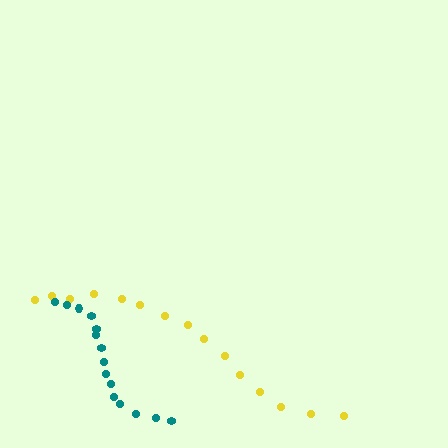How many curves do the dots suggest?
There are 2 distinct paths.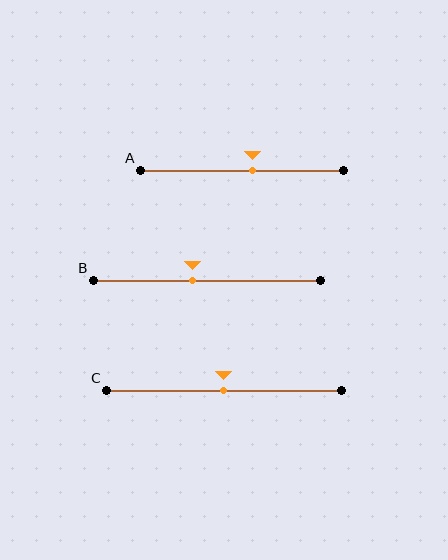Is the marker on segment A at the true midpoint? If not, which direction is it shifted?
No, the marker on segment A is shifted to the right by about 5% of the segment length.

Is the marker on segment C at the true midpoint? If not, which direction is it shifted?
Yes, the marker on segment C is at the true midpoint.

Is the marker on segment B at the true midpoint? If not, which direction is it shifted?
No, the marker on segment B is shifted to the left by about 6% of the segment length.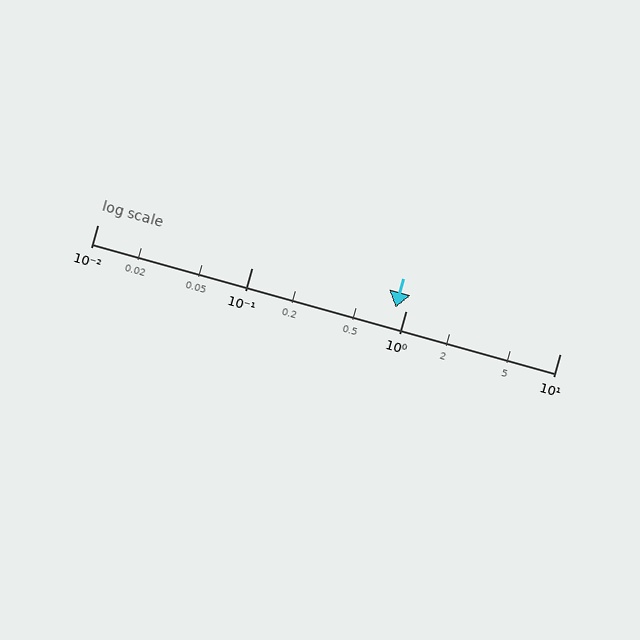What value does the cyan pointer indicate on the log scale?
The pointer indicates approximately 0.86.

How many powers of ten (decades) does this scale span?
The scale spans 3 decades, from 0.01 to 10.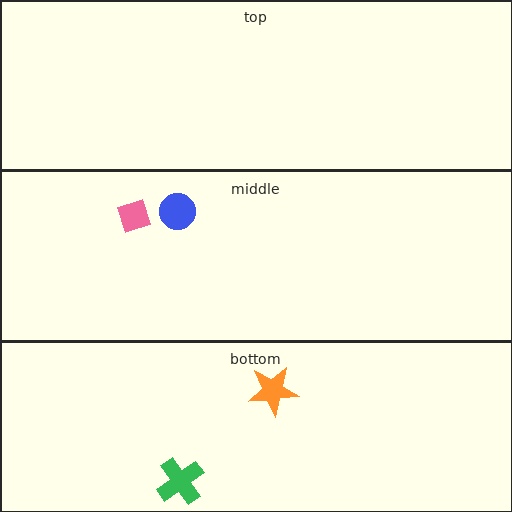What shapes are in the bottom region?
The orange star, the green cross.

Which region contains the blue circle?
The middle region.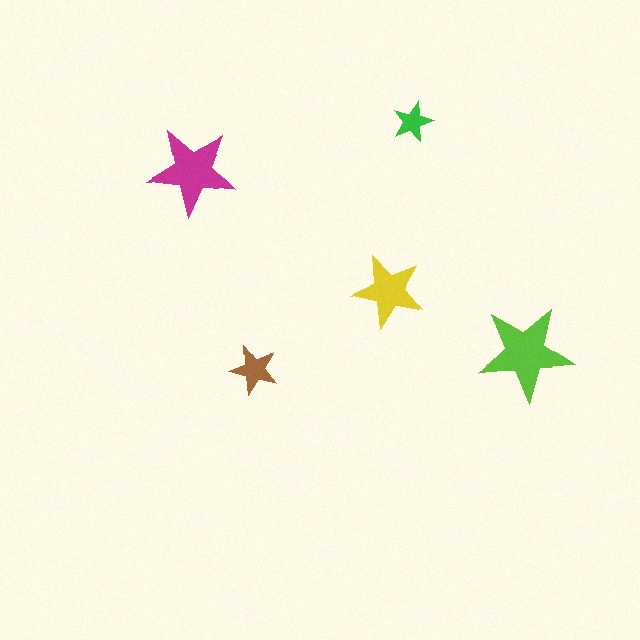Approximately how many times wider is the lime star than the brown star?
About 2 times wider.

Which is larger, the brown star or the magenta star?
The magenta one.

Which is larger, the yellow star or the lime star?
The lime one.